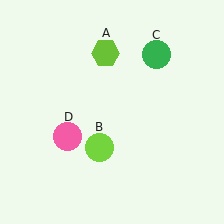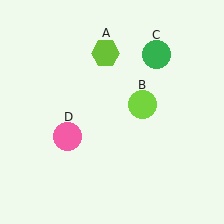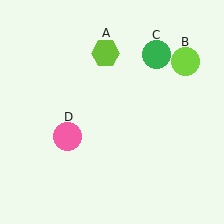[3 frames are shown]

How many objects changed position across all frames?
1 object changed position: lime circle (object B).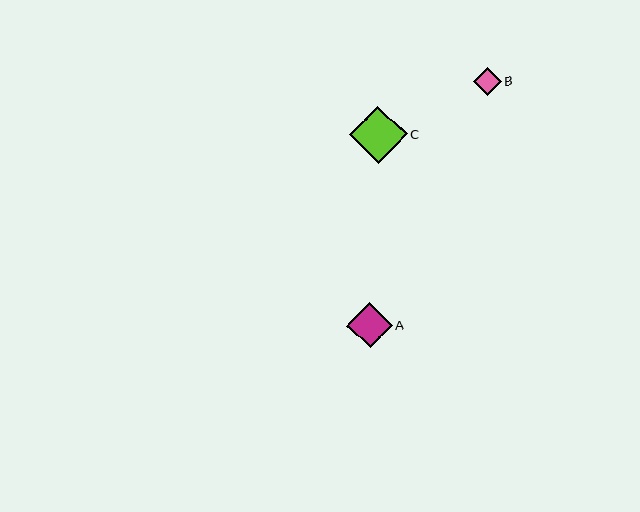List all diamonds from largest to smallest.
From largest to smallest: C, A, B.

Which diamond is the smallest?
Diamond B is the smallest with a size of approximately 28 pixels.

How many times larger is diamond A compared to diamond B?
Diamond A is approximately 1.6 times the size of diamond B.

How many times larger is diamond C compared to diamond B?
Diamond C is approximately 2.1 times the size of diamond B.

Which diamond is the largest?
Diamond C is the largest with a size of approximately 58 pixels.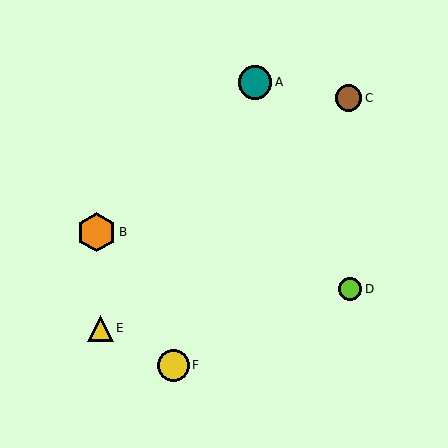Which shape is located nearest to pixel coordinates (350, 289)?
The lime circle (labeled D) at (350, 289) is nearest to that location.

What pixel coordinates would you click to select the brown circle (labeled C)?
Click at (349, 98) to select the brown circle C.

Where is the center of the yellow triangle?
The center of the yellow triangle is at (100, 329).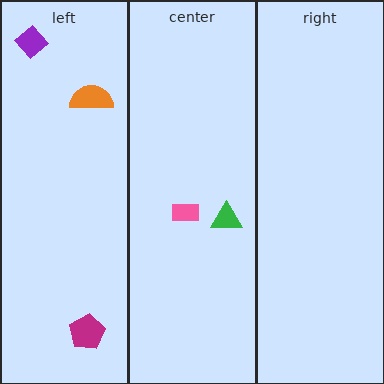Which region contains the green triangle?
The center region.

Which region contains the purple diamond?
The left region.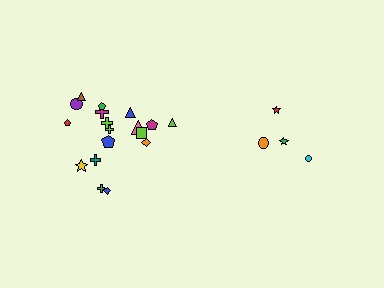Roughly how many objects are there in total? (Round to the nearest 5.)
Roughly 20 objects in total.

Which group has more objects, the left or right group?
The left group.